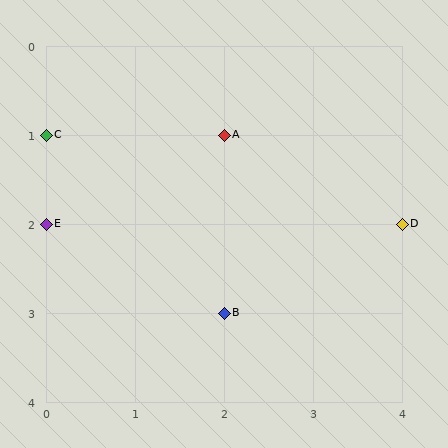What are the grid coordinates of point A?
Point A is at grid coordinates (2, 1).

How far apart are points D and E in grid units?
Points D and E are 4 columns apart.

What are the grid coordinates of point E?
Point E is at grid coordinates (0, 2).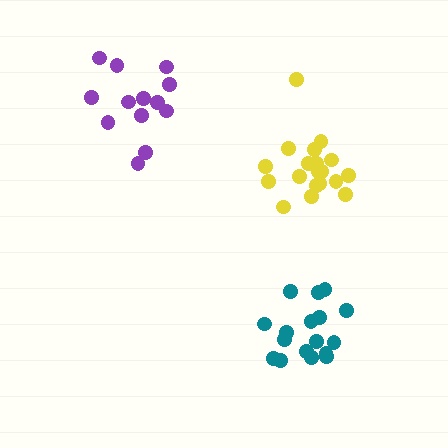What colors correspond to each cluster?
The clusters are colored: purple, yellow, teal.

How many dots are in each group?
Group 1: 13 dots, Group 2: 19 dots, Group 3: 17 dots (49 total).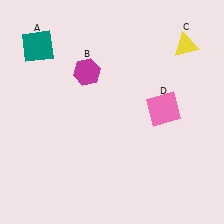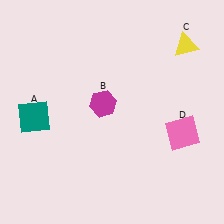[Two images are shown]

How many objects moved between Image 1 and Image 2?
3 objects moved between the two images.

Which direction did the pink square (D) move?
The pink square (D) moved down.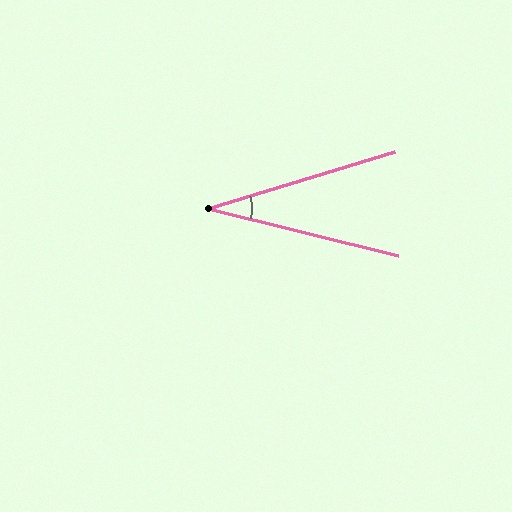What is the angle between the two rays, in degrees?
Approximately 31 degrees.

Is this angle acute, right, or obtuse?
It is acute.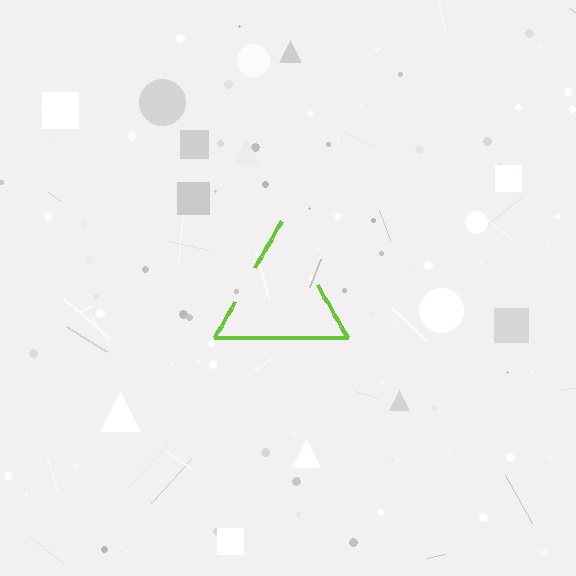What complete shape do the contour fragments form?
The contour fragments form a triangle.